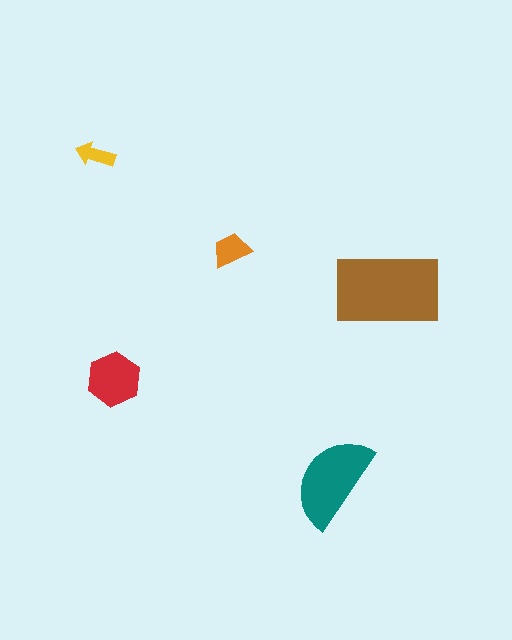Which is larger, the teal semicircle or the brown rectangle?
The brown rectangle.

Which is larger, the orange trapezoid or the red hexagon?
The red hexagon.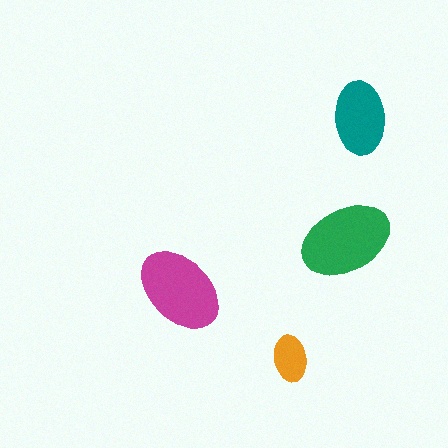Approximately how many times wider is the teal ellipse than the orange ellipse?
About 1.5 times wider.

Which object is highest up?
The teal ellipse is topmost.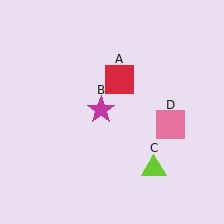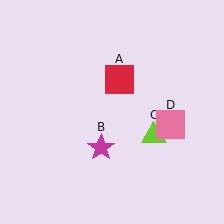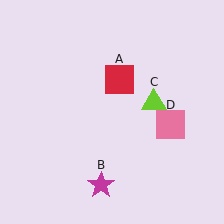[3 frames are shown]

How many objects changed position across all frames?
2 objects changed position: magenta star (object B), lime triangle (object C).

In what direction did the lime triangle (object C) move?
The lime triangle (object C) moved up.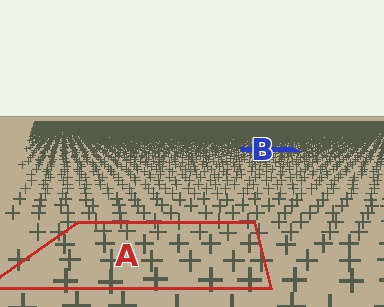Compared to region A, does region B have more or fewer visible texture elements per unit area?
Region B has more texture elements per unit area — they are packed more densely because it is farther away.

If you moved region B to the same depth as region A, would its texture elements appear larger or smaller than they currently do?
They would appear larger. At a closer depth, the same texture elements are projected at a bigger on-screen size.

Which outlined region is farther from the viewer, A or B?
Region B is farther from the viewer — the texture elements inside it appear smaller and more densely packed.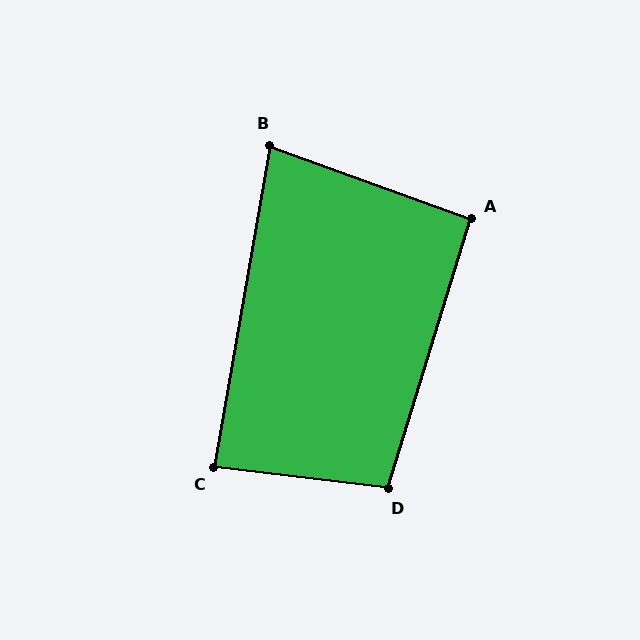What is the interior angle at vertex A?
Approximately 93 degrees (approximately right).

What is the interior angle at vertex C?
Approximately 87 degrees (approximately right).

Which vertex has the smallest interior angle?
B, at approximately 80 degrees.